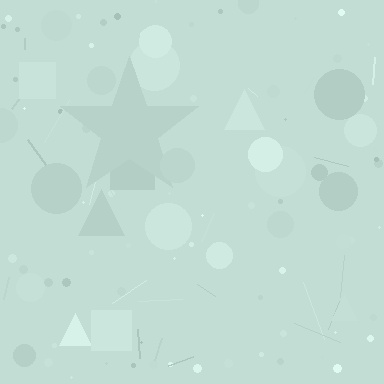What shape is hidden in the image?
A star is hidden in the image.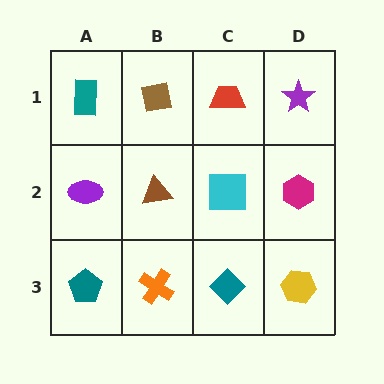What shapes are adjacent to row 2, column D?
A purple star (row 1, column D), a yellow hexagon (row 3, column D), a cyan square (row 2, column C).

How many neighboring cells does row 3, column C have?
3.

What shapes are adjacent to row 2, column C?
A red trapezoid (row 1, column C), a teal diamond (row 3, column C), a brown triangle (row 2, column B), a magenta hexagon (row 2, column D).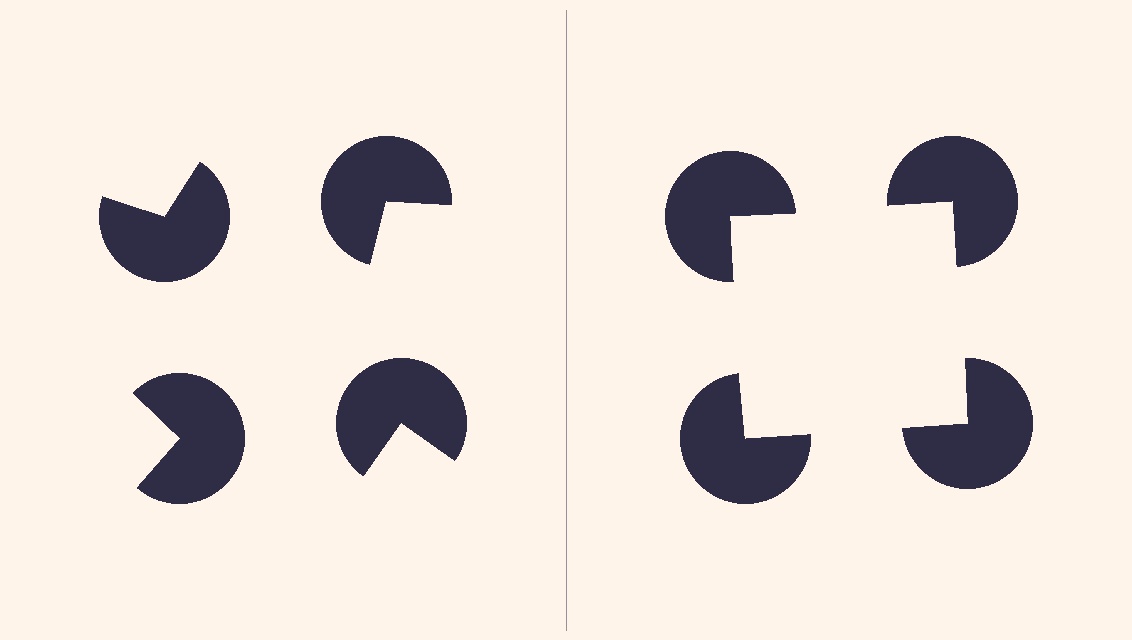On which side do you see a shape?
An illusory square appears on the right side. On the left side the wedge cuts are rotated, so no coherent shape forms.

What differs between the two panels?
The pac-man discs are positioned identically on both sides; only the wedge orientations differ. On the right they align to a square; on the left they are misaligned.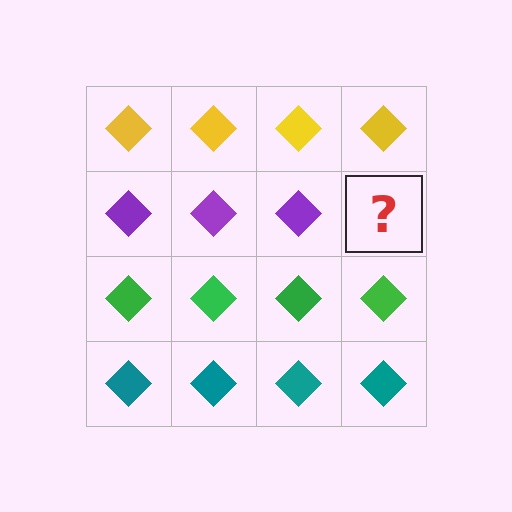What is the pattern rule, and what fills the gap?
The rule is that each row has a consistent color. The gap should be filled with a purple diamond.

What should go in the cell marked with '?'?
The missing cell should contain a purple diamond.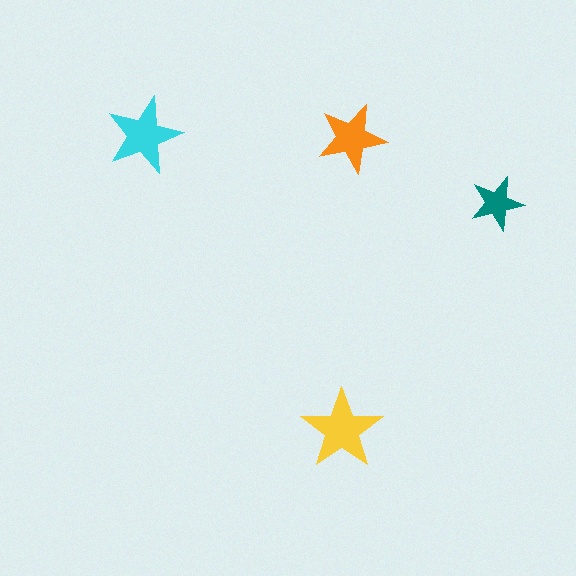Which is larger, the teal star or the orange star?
The orange one.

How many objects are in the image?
There are 4 objects in the image.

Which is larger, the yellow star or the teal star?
The yellow one.